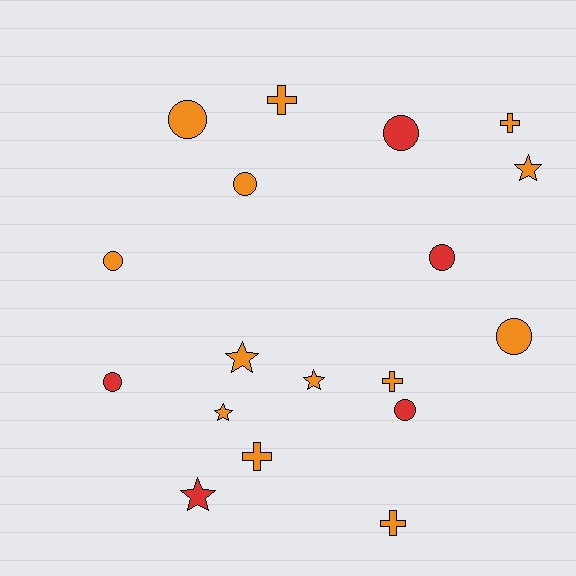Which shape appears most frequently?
Circle, with 8 objects.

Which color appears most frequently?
Orange, with 13 objects.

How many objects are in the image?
There are 18 objects.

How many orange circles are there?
There are 4 orange circles.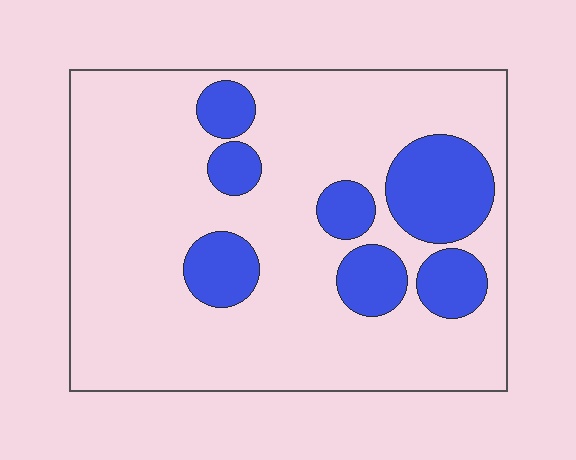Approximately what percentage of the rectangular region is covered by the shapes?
Approximately 20%.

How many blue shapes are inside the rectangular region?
7.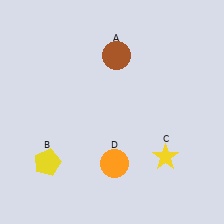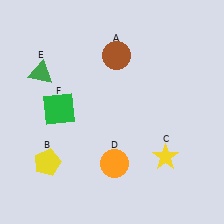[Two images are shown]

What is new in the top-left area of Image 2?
A green square (F) was added in the top-left area of Image 2.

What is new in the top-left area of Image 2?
A green triangle (E) was added in the top-left area of Image 2.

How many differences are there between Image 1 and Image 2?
There are 2 differences between the two images.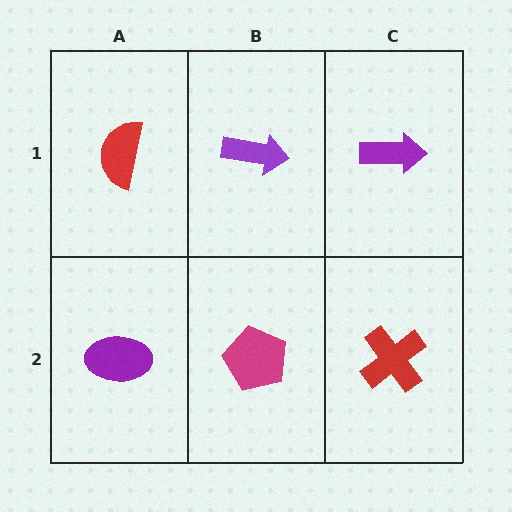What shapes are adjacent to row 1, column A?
A purple ellipse (row 2, column A), a purple arrow (row 1, column B).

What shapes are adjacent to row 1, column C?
A red cross (row 2, column C), a purple arrow (row 1, column B).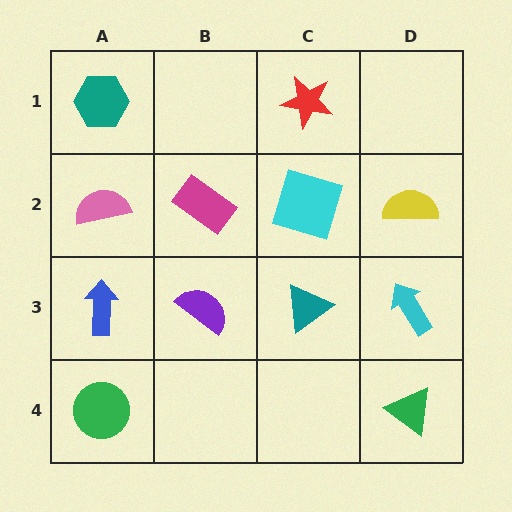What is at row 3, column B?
A purple semicircle.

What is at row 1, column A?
A teal hexagon.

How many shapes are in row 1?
2 shapes.